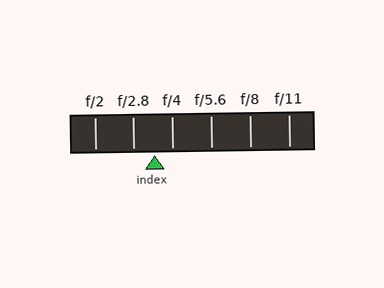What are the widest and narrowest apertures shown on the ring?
The widest aperture shown is f/2 and the narrowest is f/11.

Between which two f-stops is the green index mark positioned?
The index mark is between f/2.8 and f/4.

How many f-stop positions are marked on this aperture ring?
There are 6 f-stop positions marked.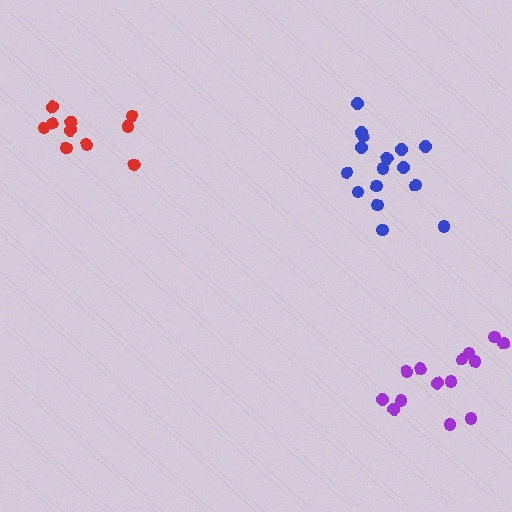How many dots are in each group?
Group 1: 16 dots, Group 2: 10 dots, Group 3: 14 dots (40 total).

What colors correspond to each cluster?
The clusters are colored: blue, red, purple.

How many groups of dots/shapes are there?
There are 3 groups.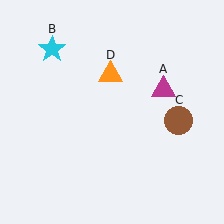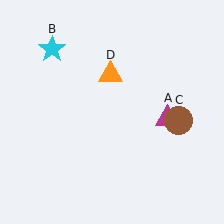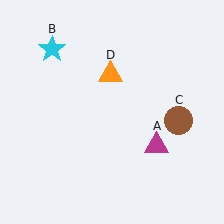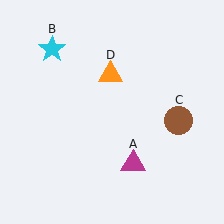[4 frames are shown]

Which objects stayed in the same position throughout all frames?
Cyan star (object B) and brown circle (object C) and orange triangle (object D) remained stationary.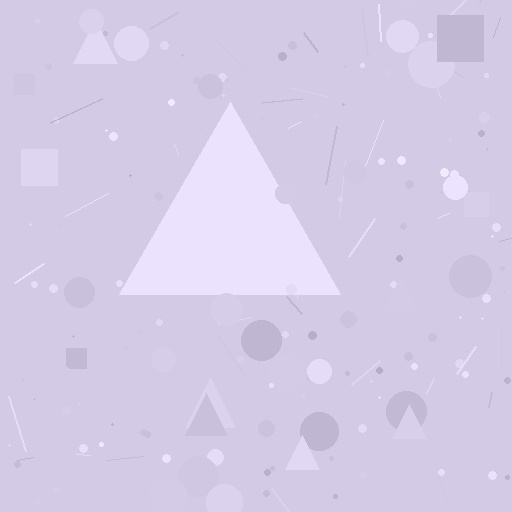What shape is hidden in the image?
A triangle is hidden in the image.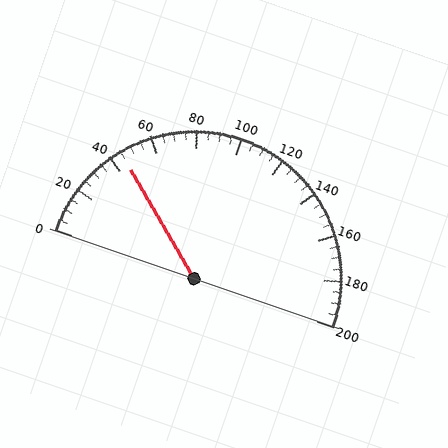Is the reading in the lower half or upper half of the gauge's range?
The reading is in the lower half of the range (0 to 200).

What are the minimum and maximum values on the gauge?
The gauge ranges from 0 to 200.